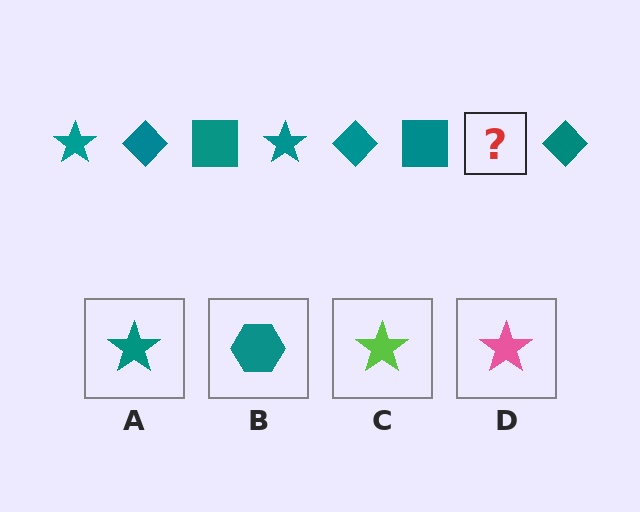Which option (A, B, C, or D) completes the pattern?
A.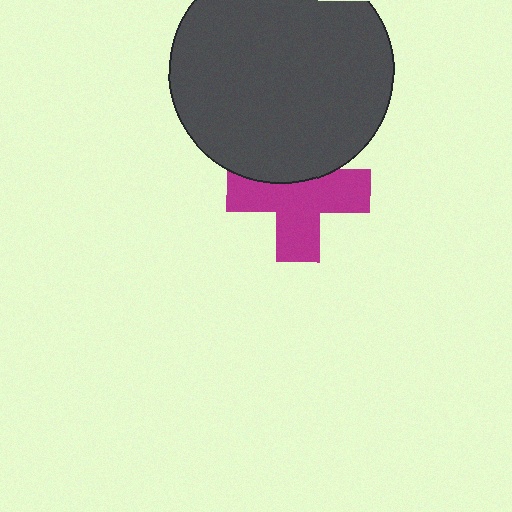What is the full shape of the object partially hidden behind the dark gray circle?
The partially hidden object is a magenta cross.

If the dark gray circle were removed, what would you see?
You would see the complete magenta cross.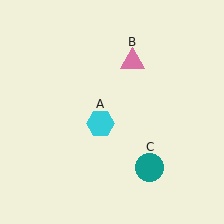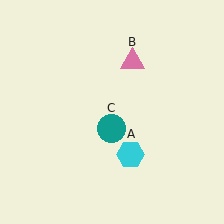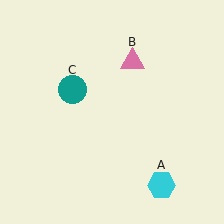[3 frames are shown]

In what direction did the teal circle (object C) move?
The teal circle (object C) moved up and to the left.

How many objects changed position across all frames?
2 objects changed position: cyan hexagon (object A), teal circle (object C).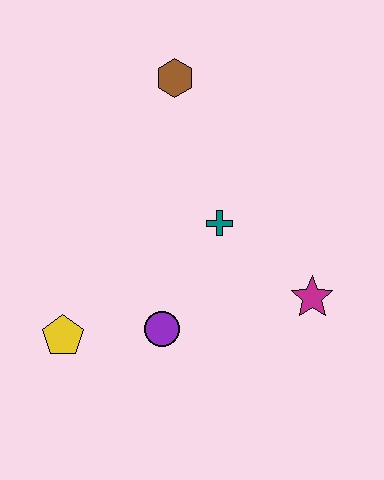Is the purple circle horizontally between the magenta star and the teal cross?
No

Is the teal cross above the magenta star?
Yes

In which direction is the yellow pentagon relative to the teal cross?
The yellow pentagon is to the left of the teal cross.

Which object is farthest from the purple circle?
The brown hexagon is farthest from the purple circle.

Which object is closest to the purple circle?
The yellow pentagon is closest to the purple circle.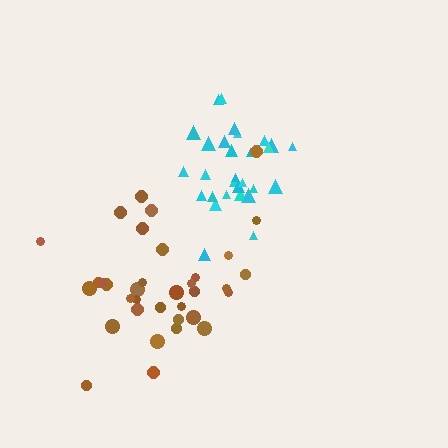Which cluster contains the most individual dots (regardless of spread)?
Brown (35).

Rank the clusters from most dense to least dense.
cyan, brown.